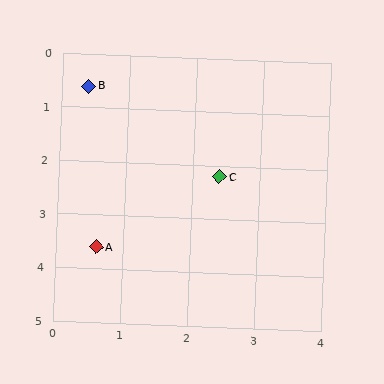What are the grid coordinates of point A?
Point A is at approximately (0.6, 3.6).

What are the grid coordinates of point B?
Point B is at approximately (0.4, 0.6).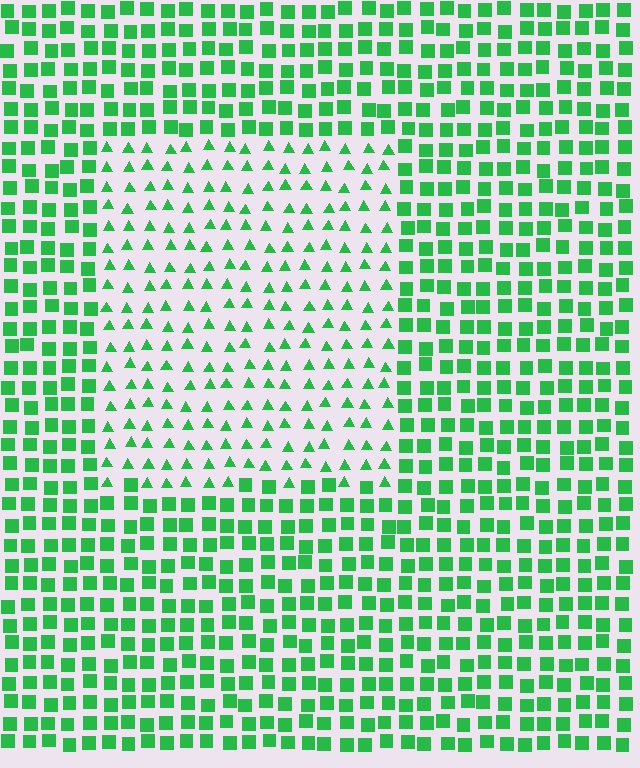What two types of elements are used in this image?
The image uses triangles inside the rectangle region and squares outside it.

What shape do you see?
I see a rectangle.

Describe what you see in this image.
The image is filled with small green elements arranged in a uniform grid. A rectangle-shaped region contains triangles, while the surrounding area contains squares. The boundary is defined purely by the change in element shape.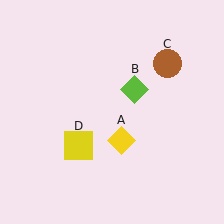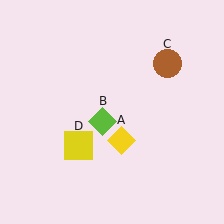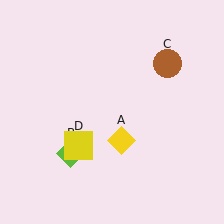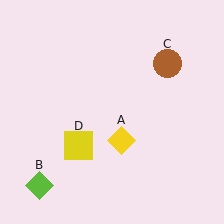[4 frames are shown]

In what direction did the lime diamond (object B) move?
The lime diamond (object B) moved down and to the left.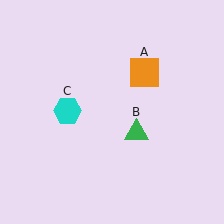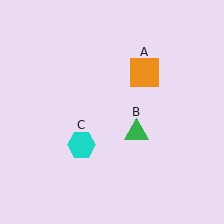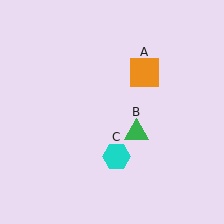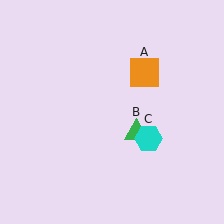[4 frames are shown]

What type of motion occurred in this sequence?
The cyan hexagon (object C) rotated counterclockwise around the center of the scene.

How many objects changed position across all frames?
1 object changed position: cyan hexagon (object C).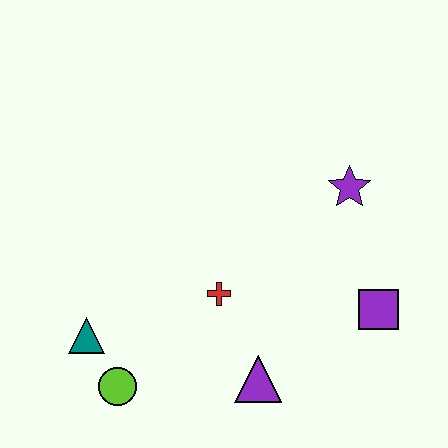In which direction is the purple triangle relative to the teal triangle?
The purple triangle is to the right of the teal triangle.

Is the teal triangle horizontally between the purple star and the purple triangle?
No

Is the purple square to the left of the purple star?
No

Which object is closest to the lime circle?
The teal triangle is closest to the lime circle.